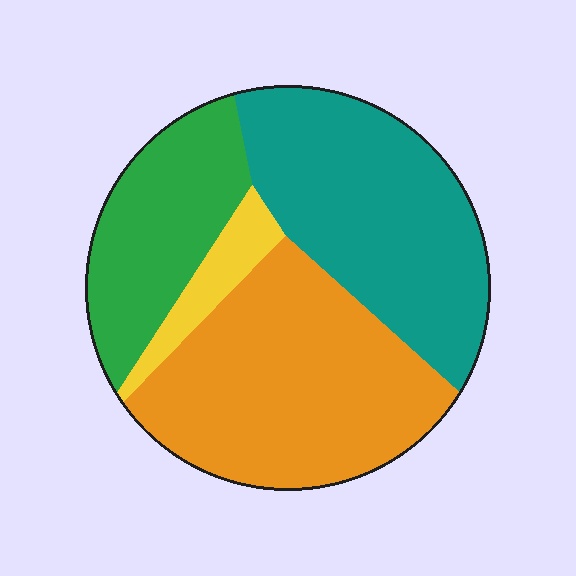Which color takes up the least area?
Yellow, at roughly 5%.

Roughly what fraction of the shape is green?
Green takes up about one fifth (1/5) of the shape.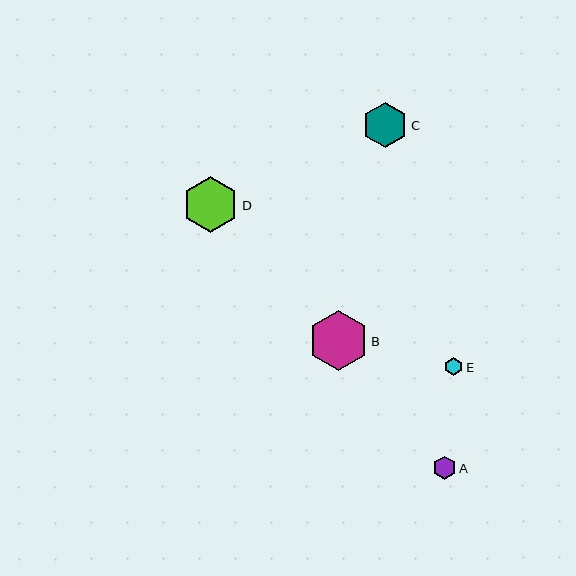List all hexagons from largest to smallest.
From largest to smallest: B, D, C, A, E.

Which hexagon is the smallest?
Hexagon E is the smallest with a size of approximately 18 pixels.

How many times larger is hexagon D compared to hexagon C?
Hexagon D is approximately 1.2 times the size of hexagon C.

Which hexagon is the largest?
Hexagon B is the largest with a size of approximately 60 pixels.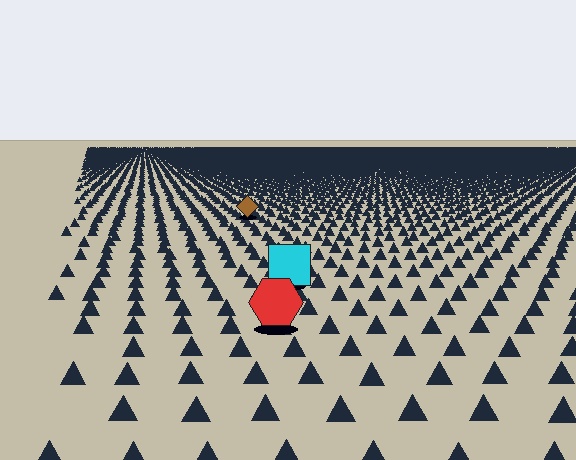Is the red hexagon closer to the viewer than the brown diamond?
Yes. The red hexagon is closer — you can tell from the texture gradient: the ground texture is coarser near it.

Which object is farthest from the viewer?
The brown diamond is farthest from the viewer. It appears smaller and the ground texture around it is denser.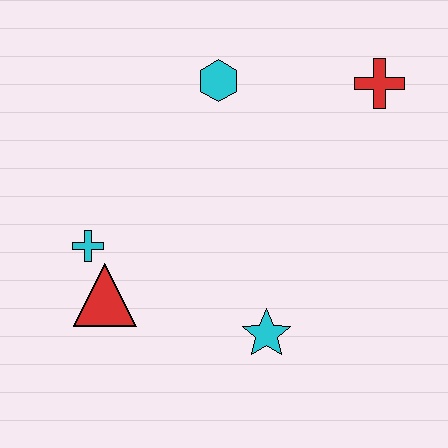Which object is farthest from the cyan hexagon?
The cyan star is farthest from the cyan hexagon.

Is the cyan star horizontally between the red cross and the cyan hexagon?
Yes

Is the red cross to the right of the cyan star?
Yes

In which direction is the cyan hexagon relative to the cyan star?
The cyan hexagon is above the cyan star.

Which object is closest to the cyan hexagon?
The red cross is closest to the cyan hexagon.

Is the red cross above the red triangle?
Yes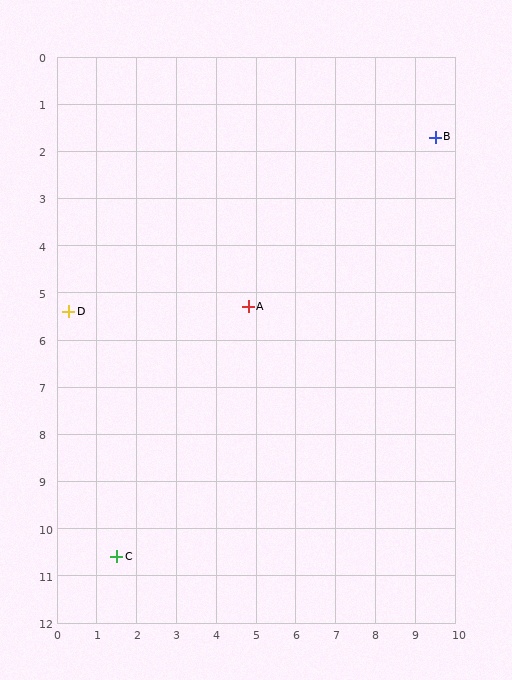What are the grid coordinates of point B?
Point B is at approximately (9.5, 1.7).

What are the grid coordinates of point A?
Point A is at approximately (4.8, 5.3).